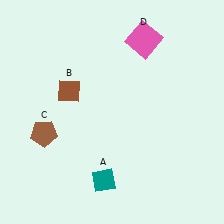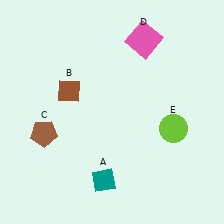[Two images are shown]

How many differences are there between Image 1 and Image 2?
There is 1 difference between the two images.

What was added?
A lime circle (E) was added in Image 2.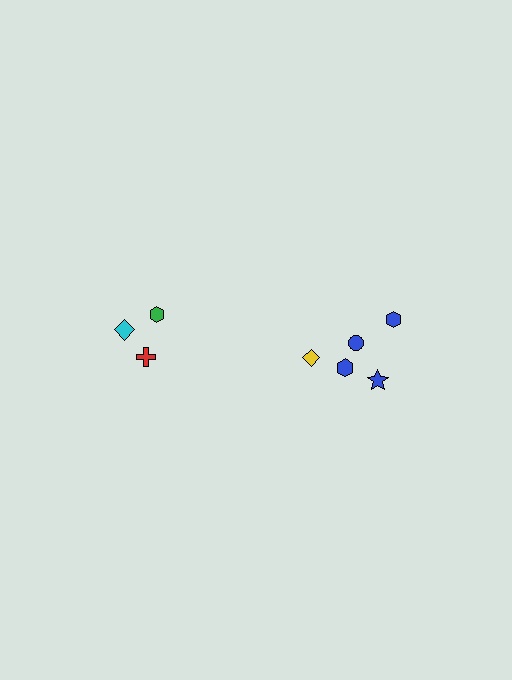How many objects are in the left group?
There are 3 objects.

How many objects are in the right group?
There are 5 objects.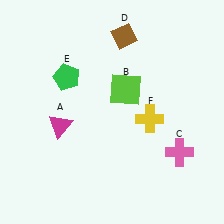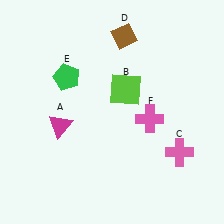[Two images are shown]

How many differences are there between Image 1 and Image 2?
There is 1 difference between the two images.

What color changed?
The cross (F) changed from yellow in Image 1 to pink in Image 2.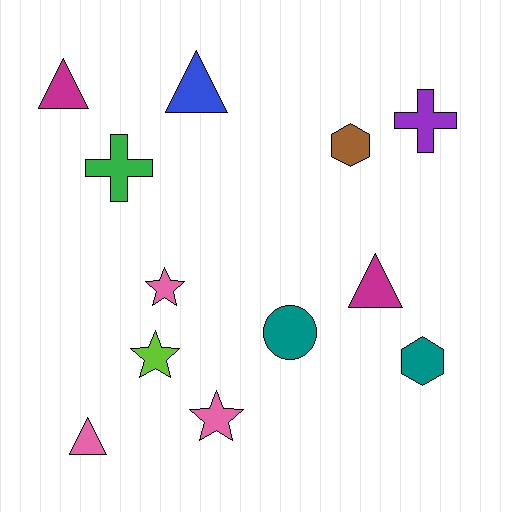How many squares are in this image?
There are no squares.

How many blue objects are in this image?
There is 1 blue object.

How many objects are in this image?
There are 12 objects.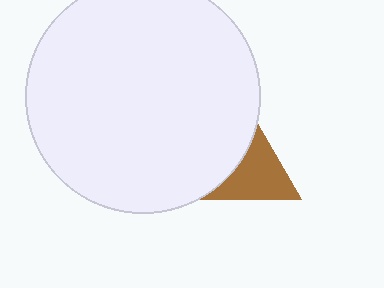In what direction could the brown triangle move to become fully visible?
The brown triangle could move right. That would shift it out from behind the white circle entirely.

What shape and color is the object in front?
The object in front is a white circle.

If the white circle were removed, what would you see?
You would see the complete brown triangle.